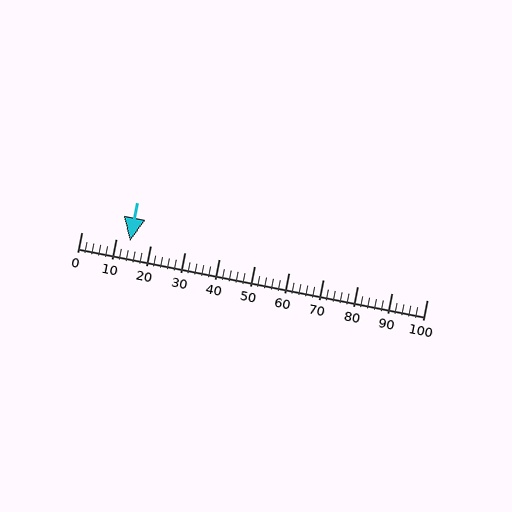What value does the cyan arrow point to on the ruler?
The cyan arrow points to approximately 14.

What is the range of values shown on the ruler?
The ruler shows values from 0 to 100.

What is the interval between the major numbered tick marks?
The major tick marks are spaced 10 units apart.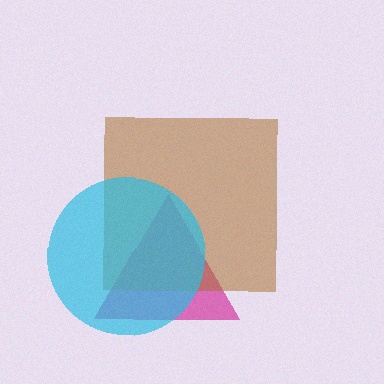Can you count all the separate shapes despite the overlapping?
Yes, there are 3 separate shapes.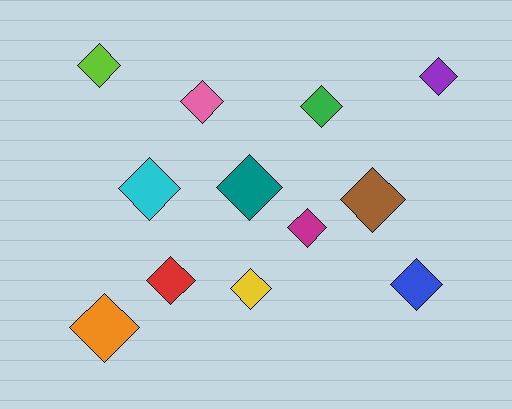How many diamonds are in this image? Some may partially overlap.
There are 12 diamonds.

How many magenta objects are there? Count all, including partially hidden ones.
There is 1 magenta object.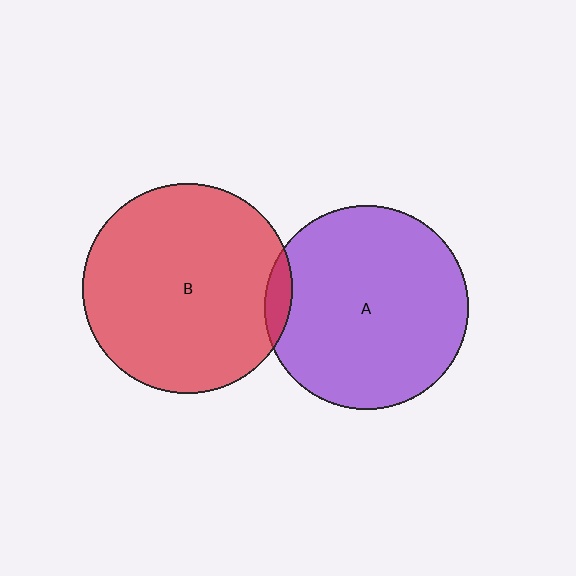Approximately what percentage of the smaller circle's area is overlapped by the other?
Approximately 5%.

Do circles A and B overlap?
Yes.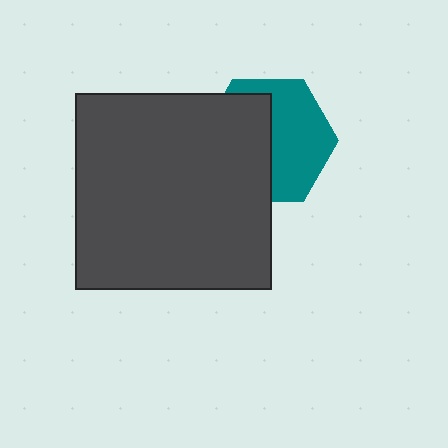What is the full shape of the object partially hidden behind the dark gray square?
The partially hidden object is a teal hexagon.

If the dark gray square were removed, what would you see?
You would see the complete teal hexagon.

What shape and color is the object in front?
The object in front is a dark gray square.